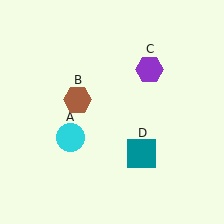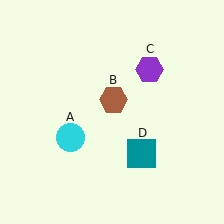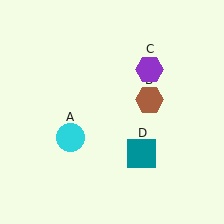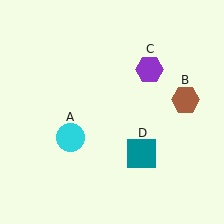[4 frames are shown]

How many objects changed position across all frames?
1 object changed position: brown hexagon (object B).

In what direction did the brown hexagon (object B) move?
The brown hexagon (object B) moved right.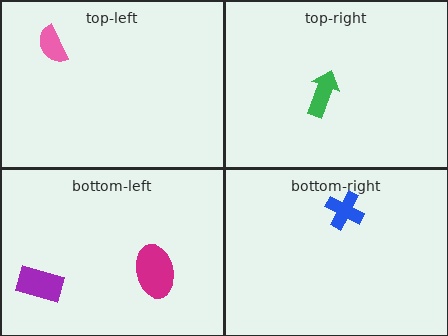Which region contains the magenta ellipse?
The bottom-left region.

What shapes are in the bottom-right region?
The blue cross.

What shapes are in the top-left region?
The pink semicircle.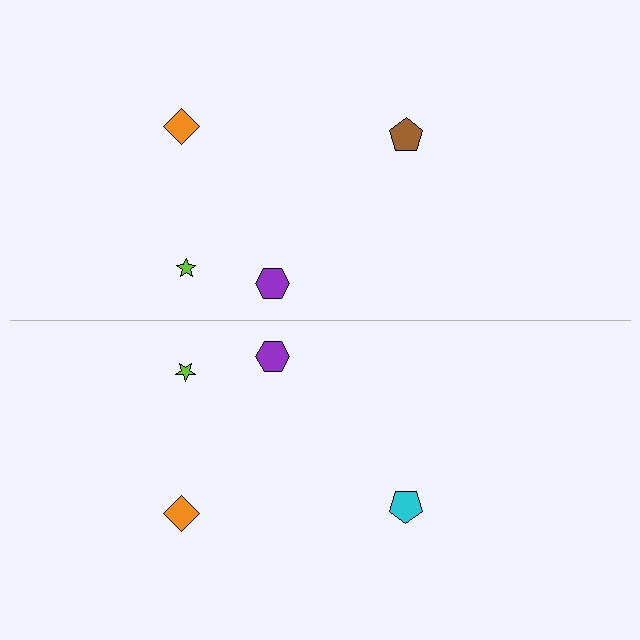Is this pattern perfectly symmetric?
No, the pattern is not perfectly symmetric. The cyan pentagon on the bottom side breaks the symmetry — its mirror counterpart is brown.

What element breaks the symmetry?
The cyan pentagon on the bottom side breaks the symmetry — its mirror counterpart is brown.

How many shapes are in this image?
There are 8 shapes in this image.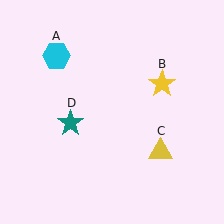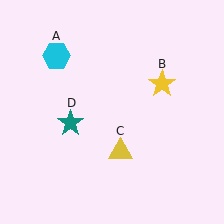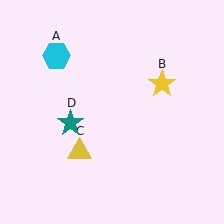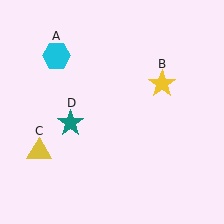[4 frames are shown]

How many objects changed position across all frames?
1 object changed position: yellow triangle (object C).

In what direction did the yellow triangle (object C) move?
The yellow triangle (object C) moved left.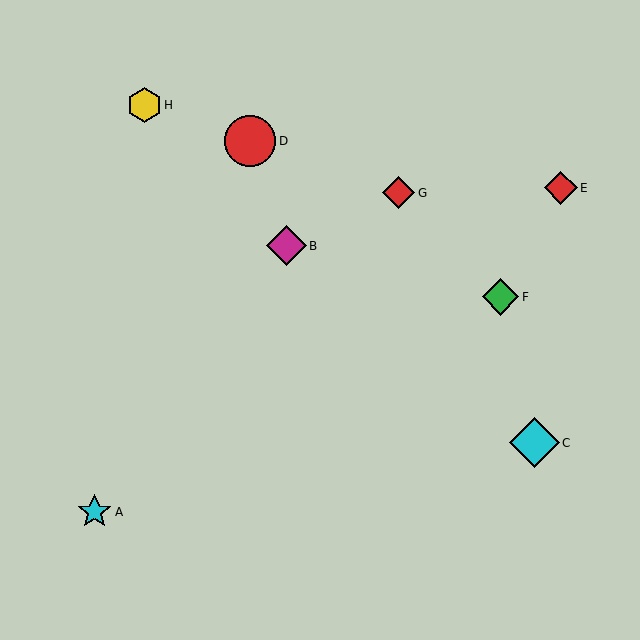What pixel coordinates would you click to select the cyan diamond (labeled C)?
Click at (535, 443) to select the cyan diamond C.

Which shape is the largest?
The red circle (labeled D) is the largest.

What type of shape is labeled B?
Shape B is a magenta diamond.